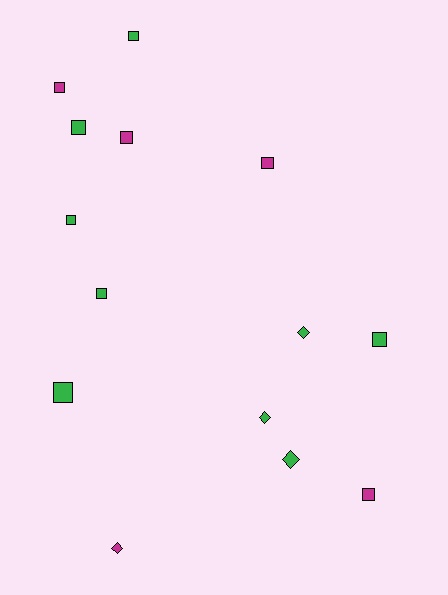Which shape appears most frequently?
Square, with 10 objects.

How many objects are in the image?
There are 14 objects.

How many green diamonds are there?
There are 3 green diamonds.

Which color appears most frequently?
Green, with 9 objects.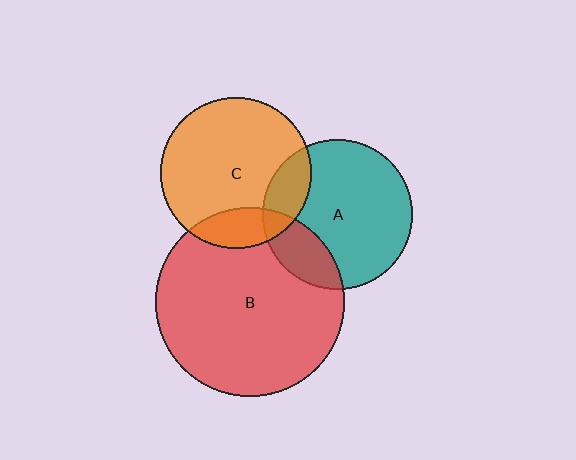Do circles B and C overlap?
Yes.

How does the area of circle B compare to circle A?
Approximately 1.6 times.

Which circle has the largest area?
Circle B (red).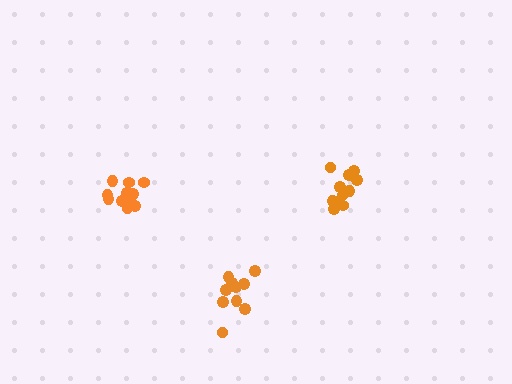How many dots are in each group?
Group 1: 12 dots, Group 2: 10 dots, Group 3: 13 dots (35 total).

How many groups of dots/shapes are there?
There are 3 groups.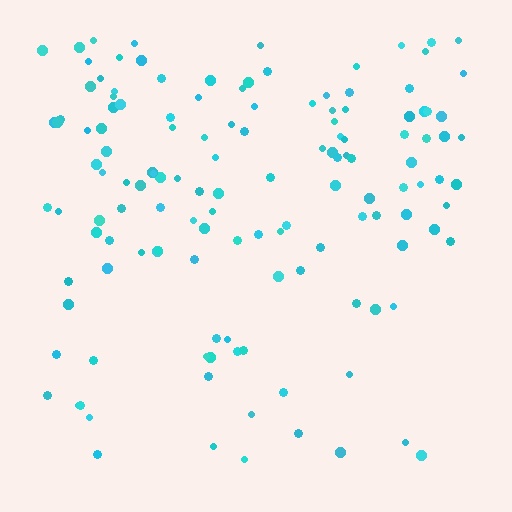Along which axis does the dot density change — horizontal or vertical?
Vertical.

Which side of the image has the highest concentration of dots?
The top.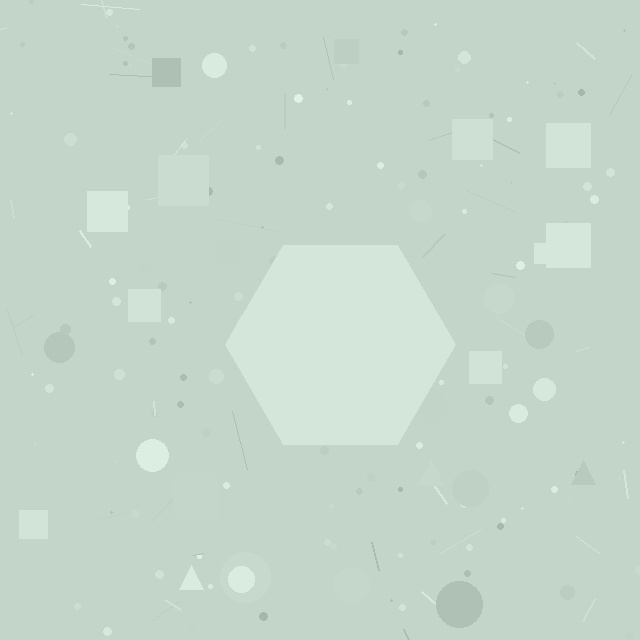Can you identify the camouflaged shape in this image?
The camouflaged shape is a hexagon.